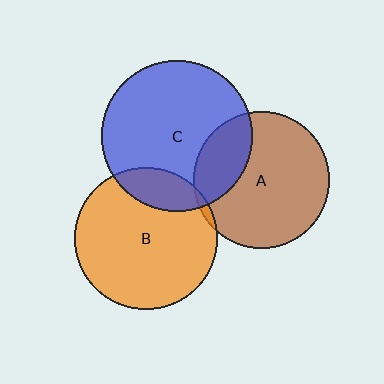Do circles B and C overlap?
Yes.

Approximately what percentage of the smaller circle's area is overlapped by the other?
Approximately 15%.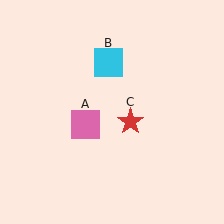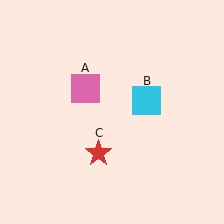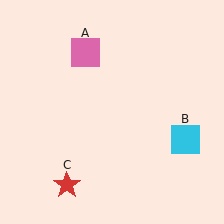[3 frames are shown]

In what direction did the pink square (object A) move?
The pink square (object A) moved up.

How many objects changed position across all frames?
3 objects changed position: pink square (object A), cyan square (object B), red star (object C).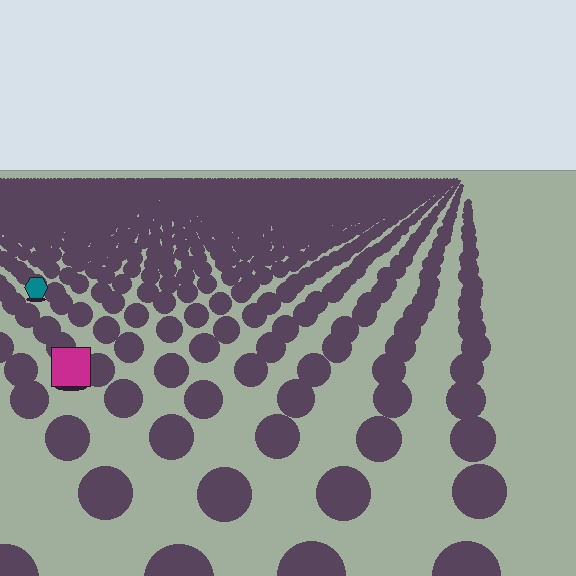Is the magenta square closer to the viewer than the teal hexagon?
Yes. The magenta square is closer — you can tell from the texture gradient: the ground texture is coarser near it.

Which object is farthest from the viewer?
The teal hexagon is farthest from the viewer. It appears smaller and the ground texture around it is denser.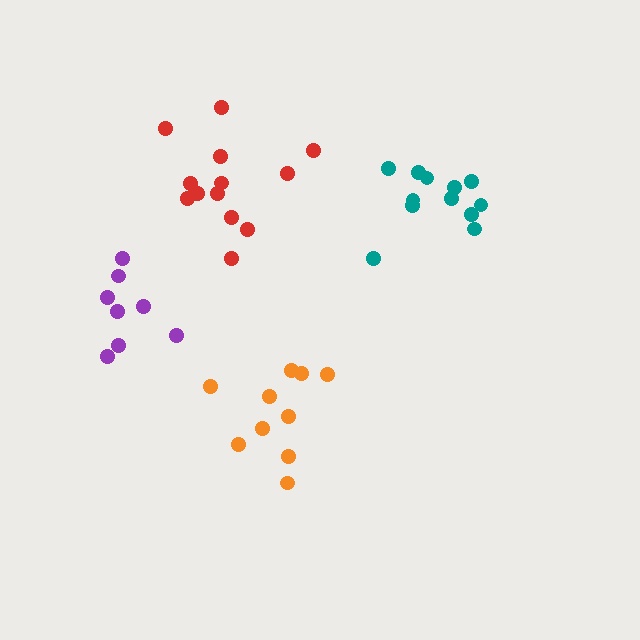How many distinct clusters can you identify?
There are 4 distinct clusters.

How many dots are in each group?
Group 1: 10 dots, Group 2: 8 dots, Group 3: 12 dots, Group 4: 13 dots (43 total).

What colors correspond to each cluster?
The clusters are colored: orange, purple, teal, red.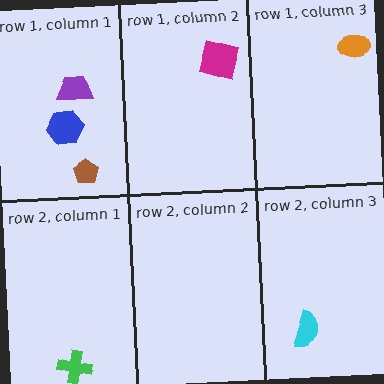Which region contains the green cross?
The row 2, column 1 region.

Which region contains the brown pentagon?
The row 1, column 1 region.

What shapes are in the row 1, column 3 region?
The orange ellipse.